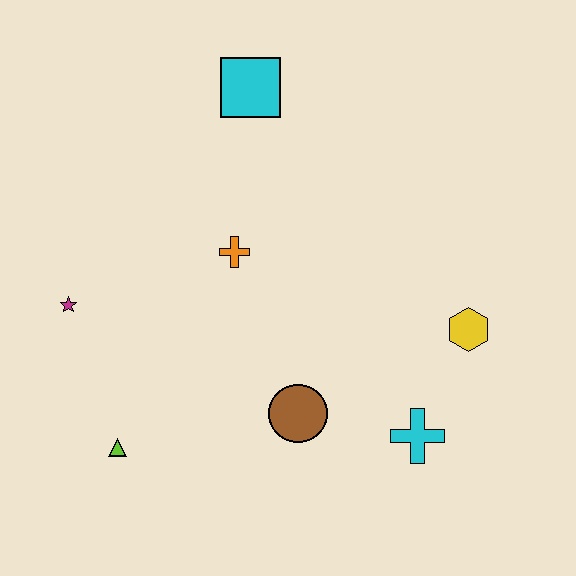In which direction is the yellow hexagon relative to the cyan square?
The yellow hexagon is below the cyan square.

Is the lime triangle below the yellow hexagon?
Yes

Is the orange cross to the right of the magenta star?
Yes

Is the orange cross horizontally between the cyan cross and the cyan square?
No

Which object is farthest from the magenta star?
The yellow hexagon is farthest from the magenta star.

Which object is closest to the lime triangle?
The magenta star is closest to the lime triangle.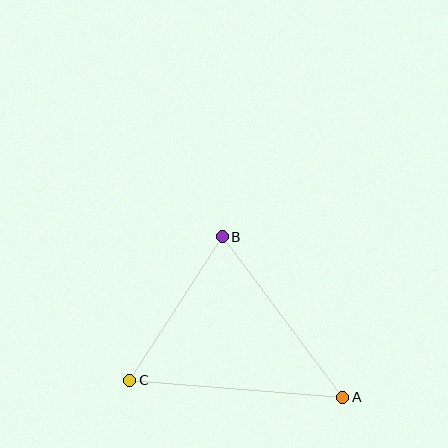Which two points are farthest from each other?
Points A and C are farthest from each other.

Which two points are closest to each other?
Points B and C are closest to each other.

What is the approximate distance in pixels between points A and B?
The distance between A and B is approximately 201 pixels.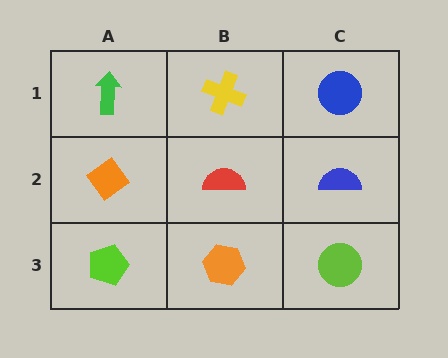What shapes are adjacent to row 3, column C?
A blue semicircle (row 2, column C), an orange hexagon (row 3, column B).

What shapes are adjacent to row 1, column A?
An orange diamond (row 2, column A), a yellow cross (row 1, column B).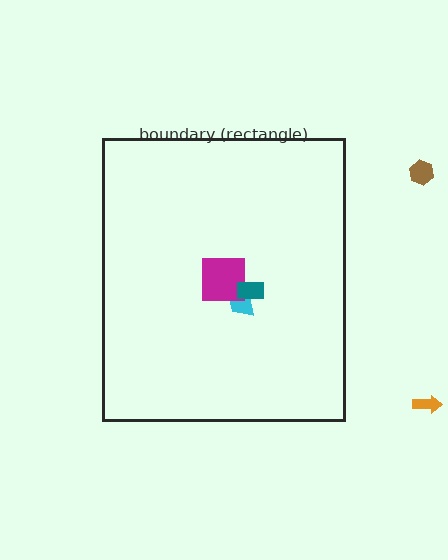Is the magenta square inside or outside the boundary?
Inside.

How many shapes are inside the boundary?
3 inside, 2 outside.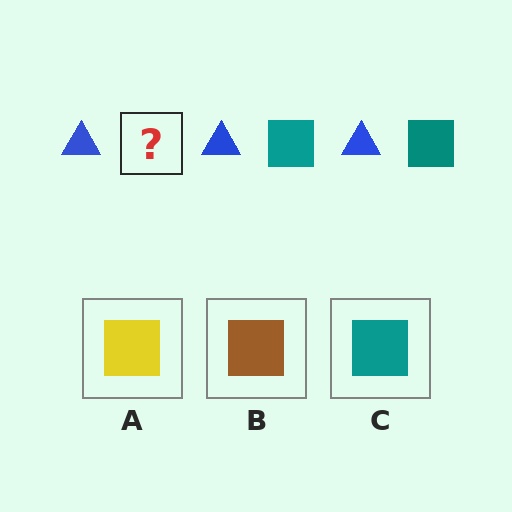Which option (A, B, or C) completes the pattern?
C.